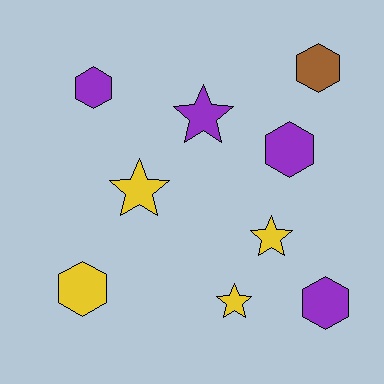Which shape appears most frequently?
Hexagon, with 5 objects.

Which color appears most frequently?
Purple, with 4 objects.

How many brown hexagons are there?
There is 1 brown hexagon.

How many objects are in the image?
There are 9 objects.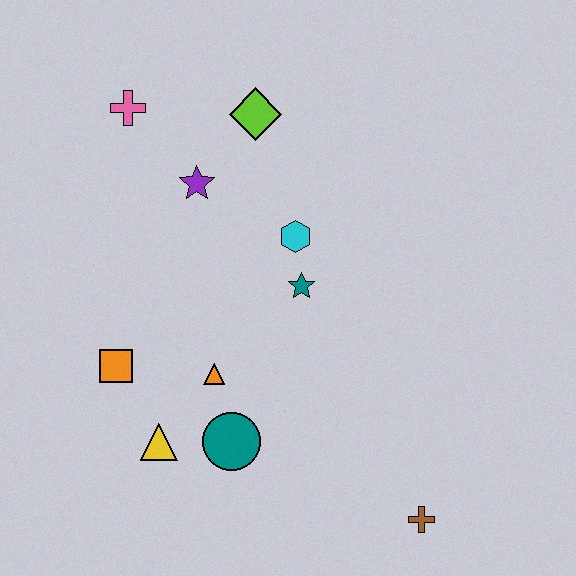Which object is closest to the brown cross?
The teal circle is closest to the brown cross.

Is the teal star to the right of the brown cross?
No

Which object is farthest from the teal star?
The brown cross is farthest from the teal star.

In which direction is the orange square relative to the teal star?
The orange square is to the left of the teal star.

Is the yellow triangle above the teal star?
No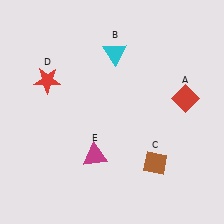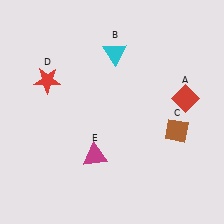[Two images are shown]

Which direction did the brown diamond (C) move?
The brown diamond (C) moved up.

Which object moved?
The brown diamond (C) moved up.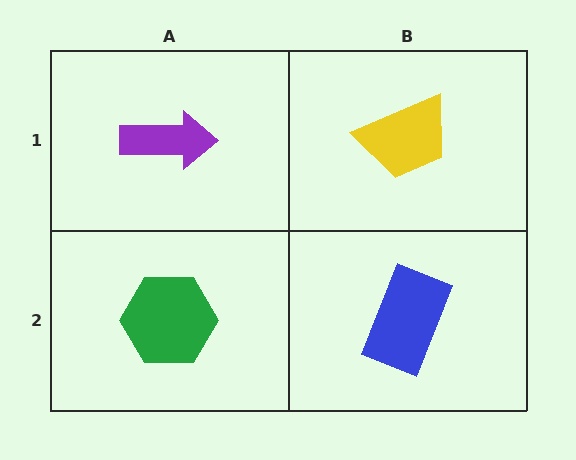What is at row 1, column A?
A purple arrow.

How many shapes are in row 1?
2 shapes.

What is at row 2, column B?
A blue rectangle.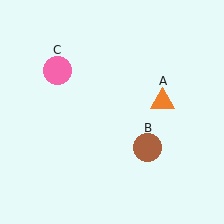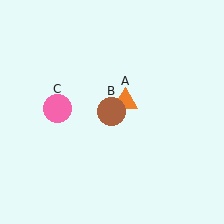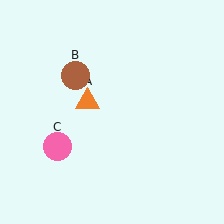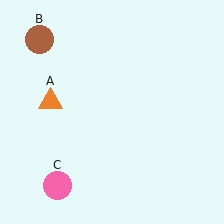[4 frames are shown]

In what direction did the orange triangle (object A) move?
The orange triangle (object A) moved left.